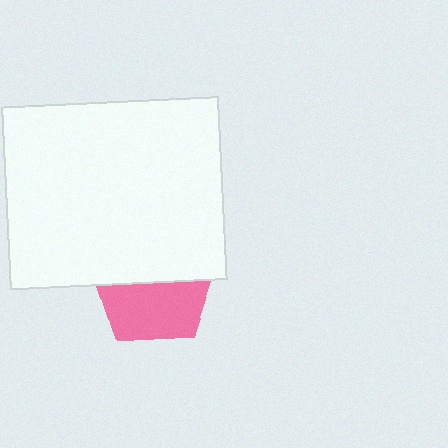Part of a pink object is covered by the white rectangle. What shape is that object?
It is a pentagon.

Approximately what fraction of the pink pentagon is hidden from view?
Roughly 48% of the pink pentagon is hidden behind the white rectangle.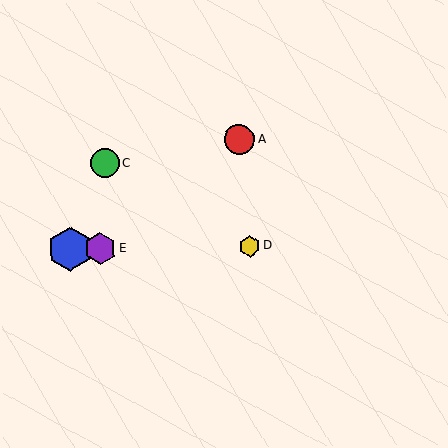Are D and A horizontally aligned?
No, D is at y≈246 and A is at y≈139.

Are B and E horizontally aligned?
Yes, both are at y≈249.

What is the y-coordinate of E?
Object E is at y≈248.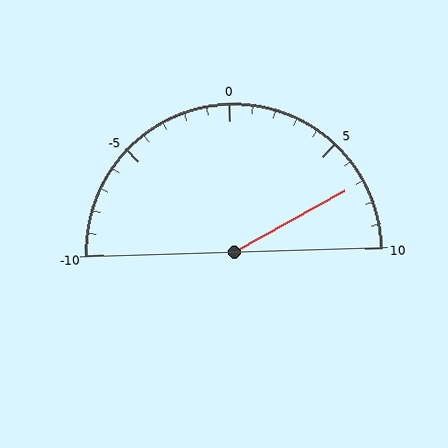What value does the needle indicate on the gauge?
The needle indicates approximately 7.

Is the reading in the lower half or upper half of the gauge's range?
The reading is in the upper half of the range (-10 to 10).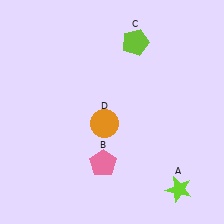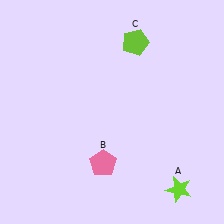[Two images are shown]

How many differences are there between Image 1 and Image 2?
There is 1 difference between the two images.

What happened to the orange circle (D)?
The orange circle (D) was removed in Image 2. It was in the bottom-left area of Image 1.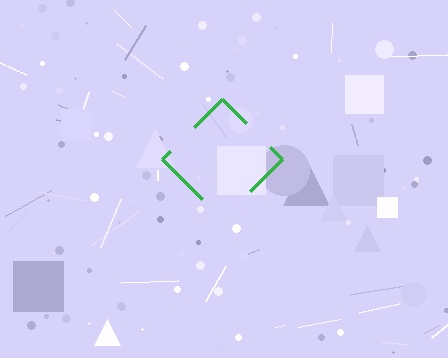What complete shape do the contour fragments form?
The contour fragments form a diamond.